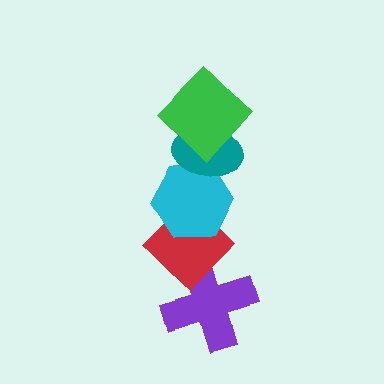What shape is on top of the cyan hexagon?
The teal ellipse is on top of the cyan hexagon.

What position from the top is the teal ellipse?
The teal ellipse is 2nd from the top.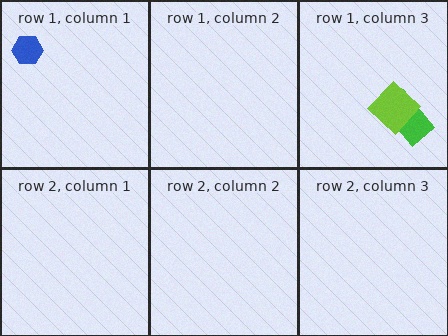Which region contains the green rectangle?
The row 1, column 3 region.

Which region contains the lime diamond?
The row 1, column 3 region.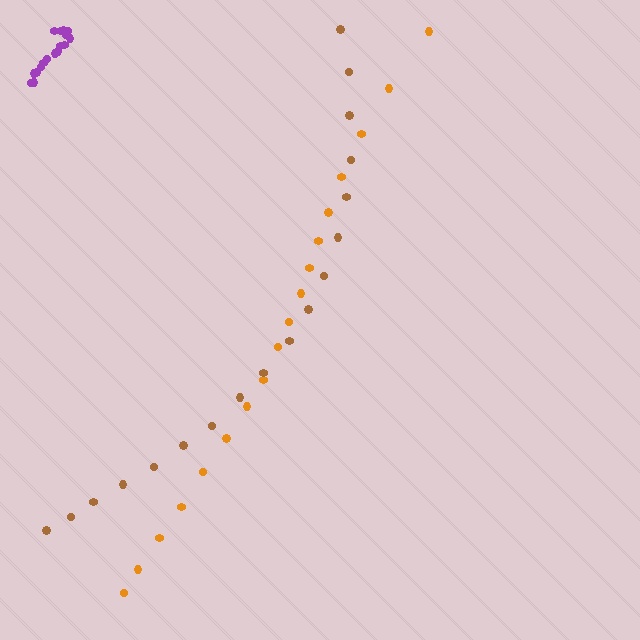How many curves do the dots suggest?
There are 3 distinct paths.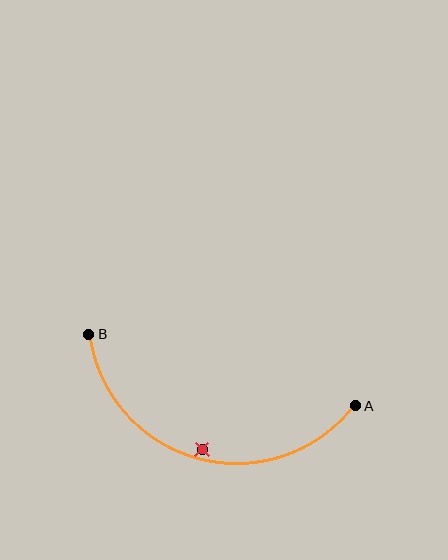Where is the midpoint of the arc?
The arc midpoint is the point on the curve farthest from the straight line joining A and B. It sits below that line.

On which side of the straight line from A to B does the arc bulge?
The arc bulges below the straight line connecting A and B.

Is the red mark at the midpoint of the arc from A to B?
No — the red mark does not lie on the arc at all. It sits slightly inside the curve.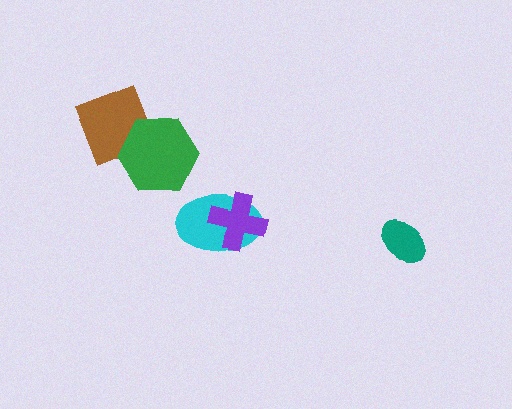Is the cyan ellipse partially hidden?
Yes, it is partially covered by another shape.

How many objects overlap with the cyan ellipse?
1 object overlaps with the cyan ellipse.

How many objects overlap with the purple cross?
1 object overlaps with the purple cross.